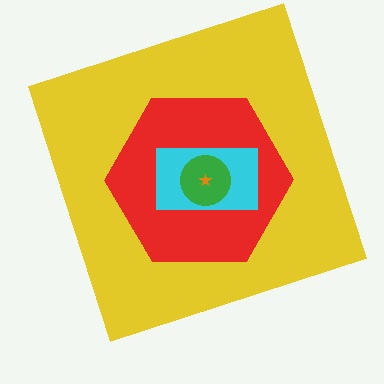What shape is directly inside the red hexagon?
The cyan rectangle.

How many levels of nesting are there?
5.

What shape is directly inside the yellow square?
The red hexagon.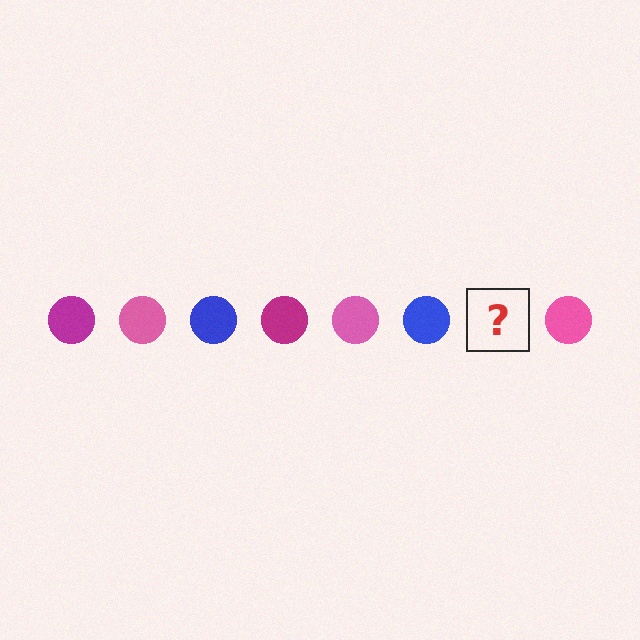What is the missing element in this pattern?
The missing element is a magenta circle.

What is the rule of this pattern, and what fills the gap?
The rule is that the pattern cycles through magenta, pink, blue circles. The gap should be filled with a magenta circle.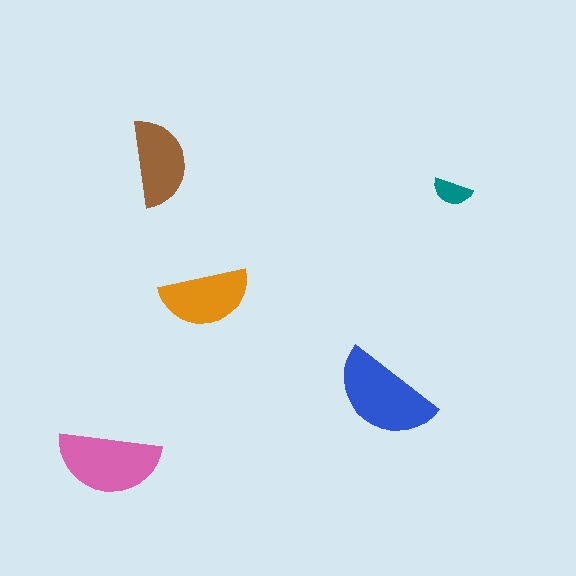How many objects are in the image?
There are 5 objects in the image.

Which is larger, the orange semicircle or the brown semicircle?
The orange one.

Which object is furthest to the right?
The teal semicircle is rightmost.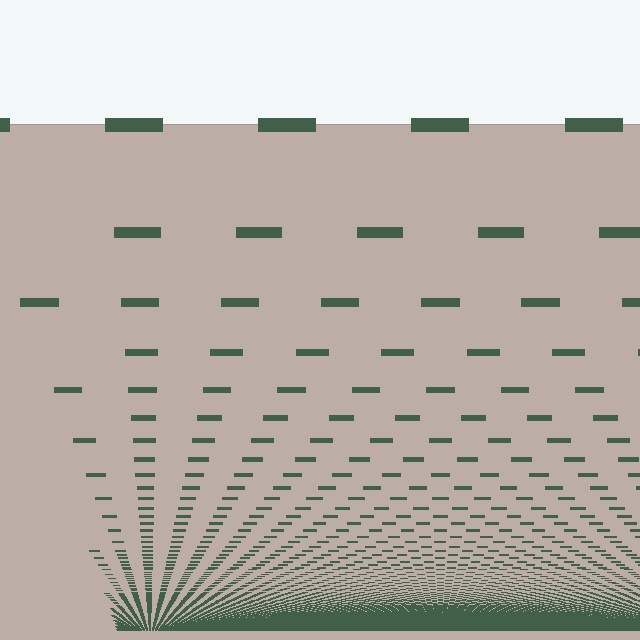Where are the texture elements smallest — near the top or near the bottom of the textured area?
Near the bottom.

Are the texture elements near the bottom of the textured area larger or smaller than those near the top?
Smaller. The gradient is inverted — elements near the bottom are smaller and denser.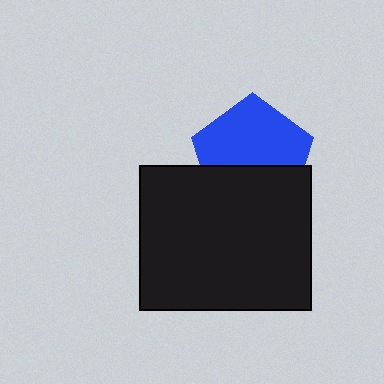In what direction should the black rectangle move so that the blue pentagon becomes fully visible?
The black rectangle should move down. That is the shortest direction to clear the overlap and leave the blue pentagon fully visible.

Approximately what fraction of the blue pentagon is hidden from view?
Roughly 40% of the blue pentagon is hidden behind the black rectangle.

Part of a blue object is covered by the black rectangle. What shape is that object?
It is a pentagon.